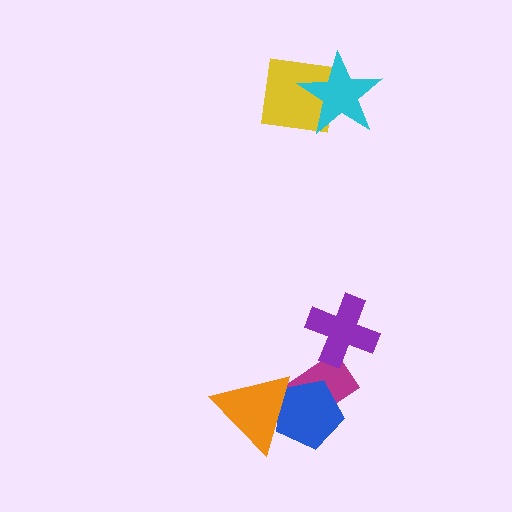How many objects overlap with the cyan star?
1 object overlaps with the cyan star.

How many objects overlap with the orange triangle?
2 objects overlap with the orange triangle.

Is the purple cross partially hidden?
No, no other shape covers it.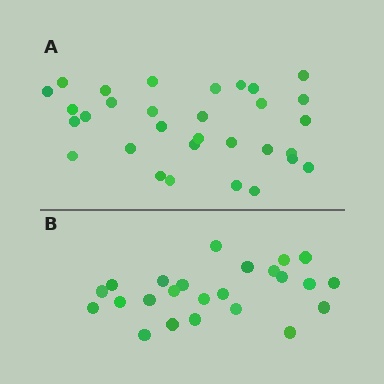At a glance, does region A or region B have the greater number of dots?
Region A (the top region) has more dots.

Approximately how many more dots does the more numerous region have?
Region A has roughly 8 or so more dots than region B.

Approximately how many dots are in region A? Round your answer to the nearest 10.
About 30 dots. (The exact count is 31, which rounds to 30.)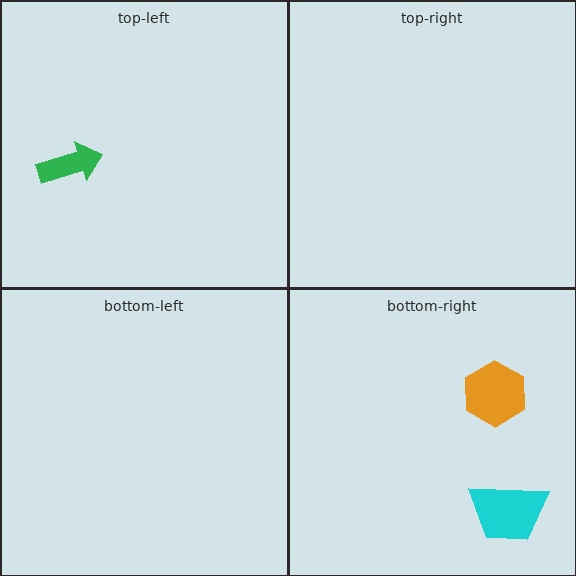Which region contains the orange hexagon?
The bottom-right region.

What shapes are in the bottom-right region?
The cyan trapezoid, the orange hexagon.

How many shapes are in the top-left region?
1.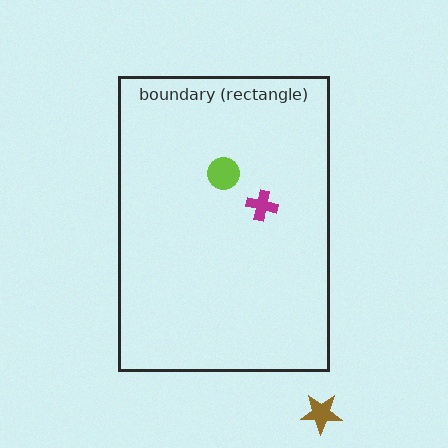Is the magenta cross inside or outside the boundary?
Inside.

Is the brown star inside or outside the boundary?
Outside.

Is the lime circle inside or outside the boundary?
Inside.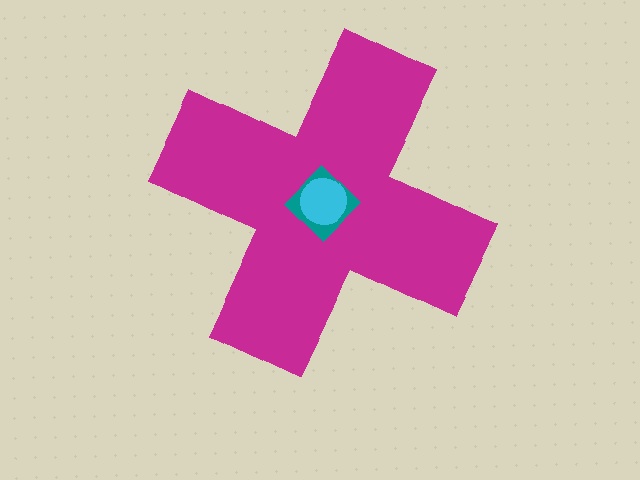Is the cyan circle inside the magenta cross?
Yes.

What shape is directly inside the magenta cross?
The teal diamond.